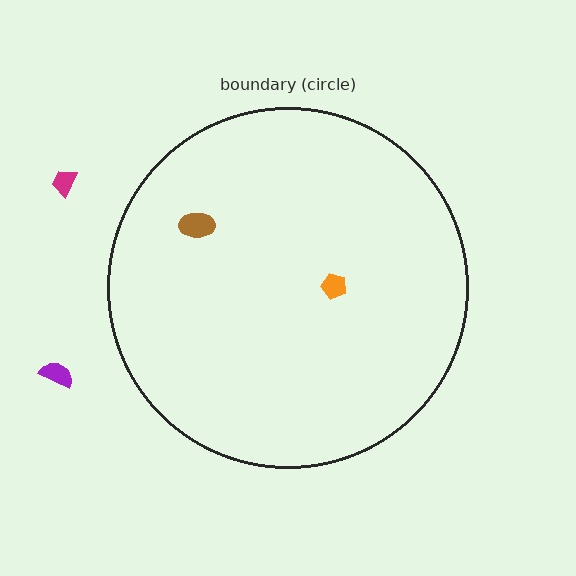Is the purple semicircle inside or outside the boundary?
Outside.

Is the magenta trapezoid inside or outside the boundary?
Outside.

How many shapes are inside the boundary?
2 inside, 2 outside.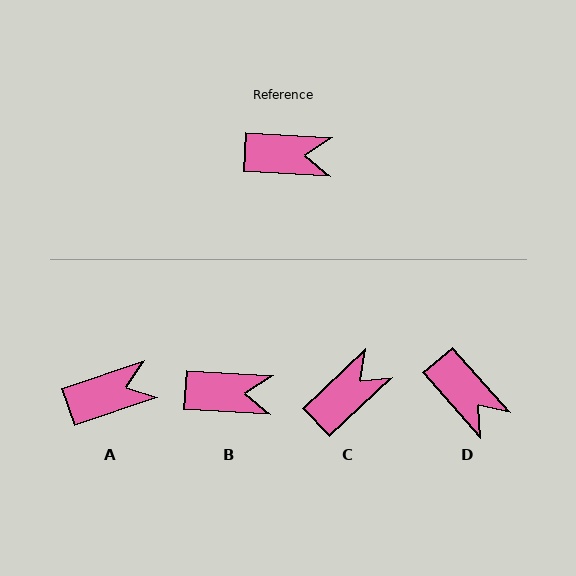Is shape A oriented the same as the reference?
No, it is off by about 22 degrees.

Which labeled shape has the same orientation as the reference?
B.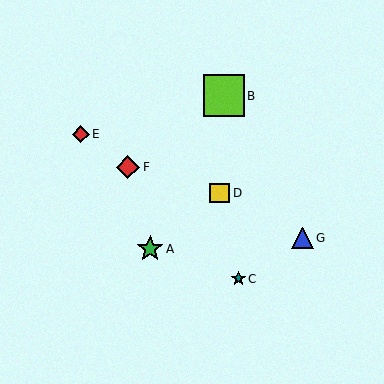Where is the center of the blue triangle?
The center of the blue triangle is at (302, 238).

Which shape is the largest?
The lime square (labeled B) is the largest.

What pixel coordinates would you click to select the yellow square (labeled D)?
Click at (220, 193) to select the yellow square D.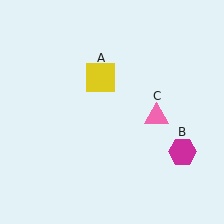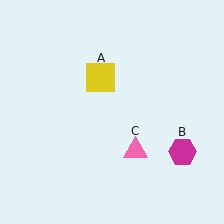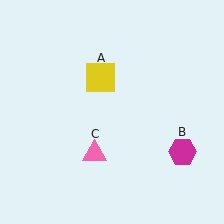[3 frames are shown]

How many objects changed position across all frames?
1 object changed position: pink triangle (object C).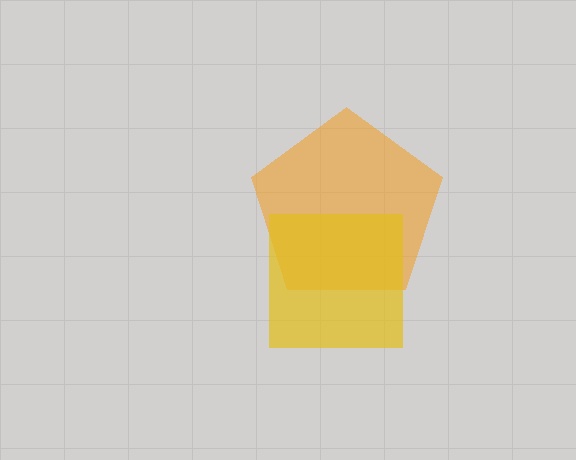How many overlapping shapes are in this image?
There are 2 overlapping shapes in the image.